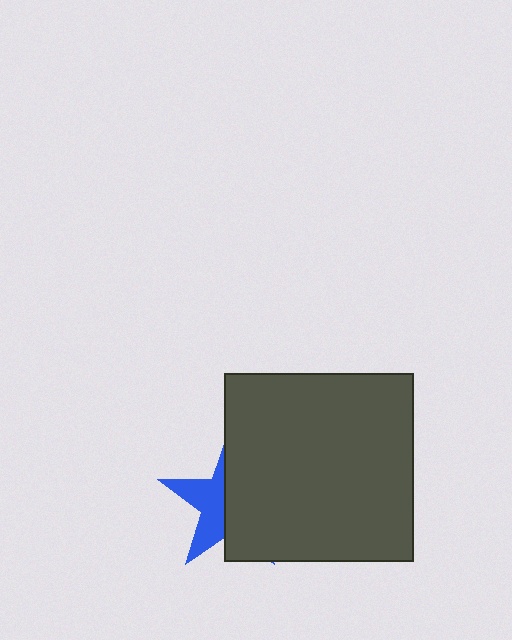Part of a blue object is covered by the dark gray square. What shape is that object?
It is a star.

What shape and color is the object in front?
The object in front is a dark gray square.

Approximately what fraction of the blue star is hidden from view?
Roughly 60% of the blue star is hidden behind the dark gray square.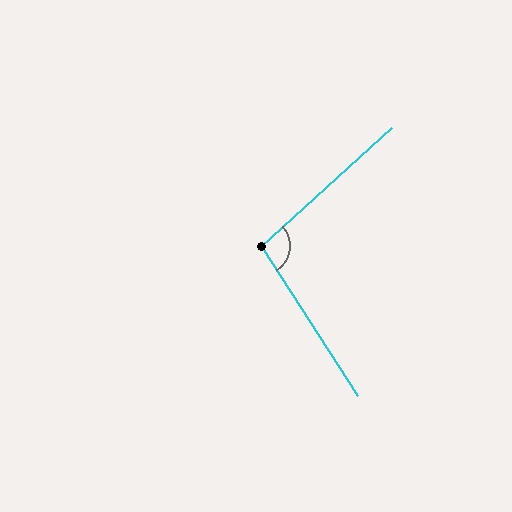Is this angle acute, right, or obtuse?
It is obtuse.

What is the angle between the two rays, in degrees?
Approximately 99 degrees.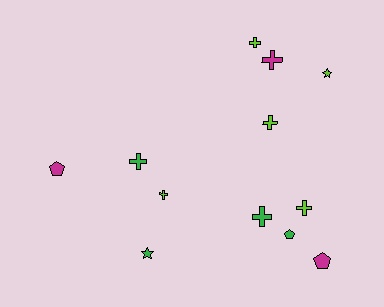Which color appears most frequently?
Lime, with 5 objects.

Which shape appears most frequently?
Cross, with 7 objects.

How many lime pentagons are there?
There are no lime pentagons.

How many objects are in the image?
There are 12 objects.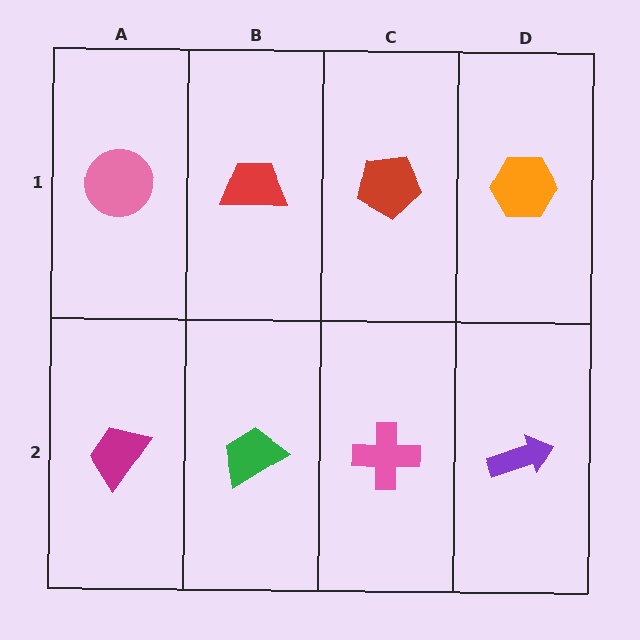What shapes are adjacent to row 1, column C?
A pink cross (row 2, column C), a red trapezoid (row 1, column B), an orange hexagon (row 1, column D).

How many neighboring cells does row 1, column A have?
2.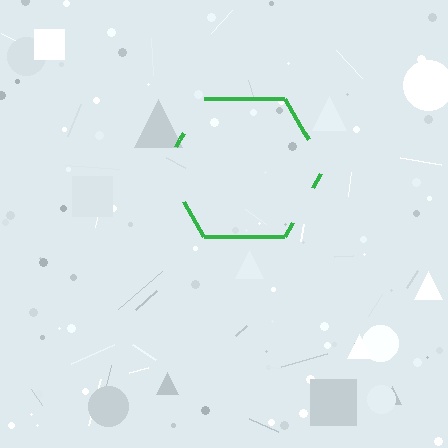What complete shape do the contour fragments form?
The contour fragments form a hexagon.